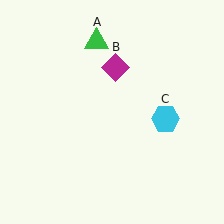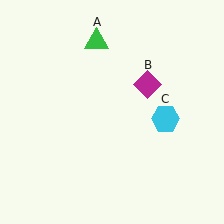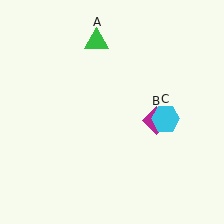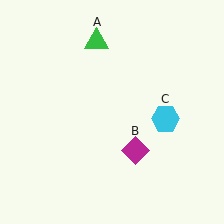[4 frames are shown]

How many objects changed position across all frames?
1 object changed position: magenta diamond (object B).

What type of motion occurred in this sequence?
The magenta diamond (object B) rotated clockwise around the center of the scene.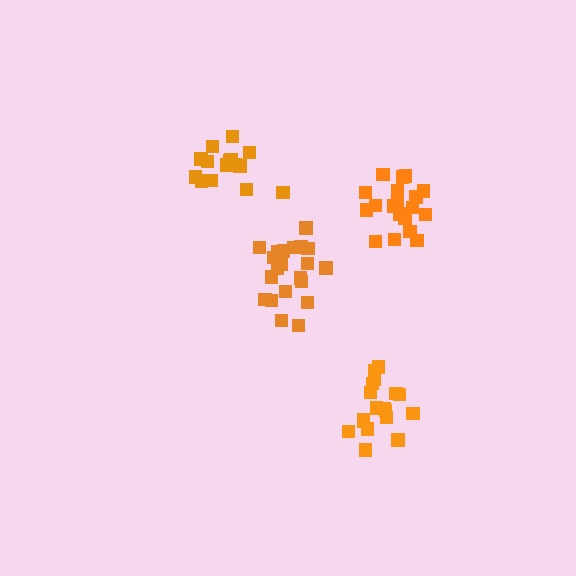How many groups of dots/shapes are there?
There are 4 groups.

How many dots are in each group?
Group 1: 19 dots, Group 2: 15 dots, Group 3: 18 dots, Group 4: 21 dots (73 total).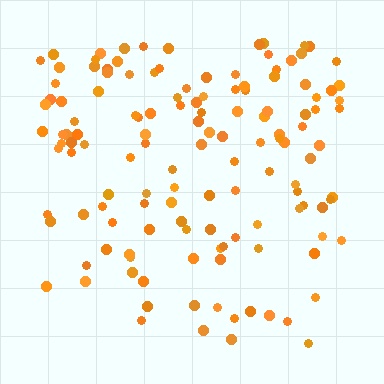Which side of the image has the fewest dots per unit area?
The bottom.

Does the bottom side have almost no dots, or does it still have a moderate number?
Still a moderate number, just noticeably fewer than the top.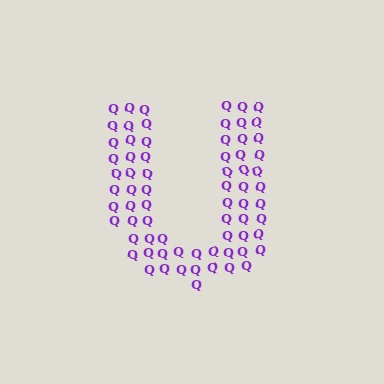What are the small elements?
The small elements are letter Q's.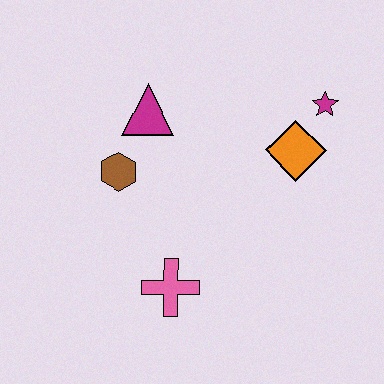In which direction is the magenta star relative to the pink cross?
The magenta star is above the pink cross.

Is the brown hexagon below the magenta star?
Yes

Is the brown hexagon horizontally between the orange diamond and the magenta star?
No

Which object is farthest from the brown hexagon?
The magenta star is farthest from the brown hexagon.